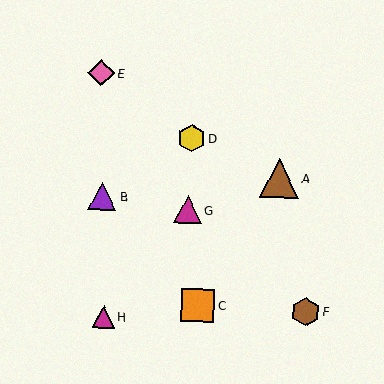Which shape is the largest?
The brown triangle (labeled A) is the largest.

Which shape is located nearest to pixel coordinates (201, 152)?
The yellow hexagon (labeled D) at (192, 138) is nearest to that location.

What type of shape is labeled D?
Shape D is a yellow hexagon.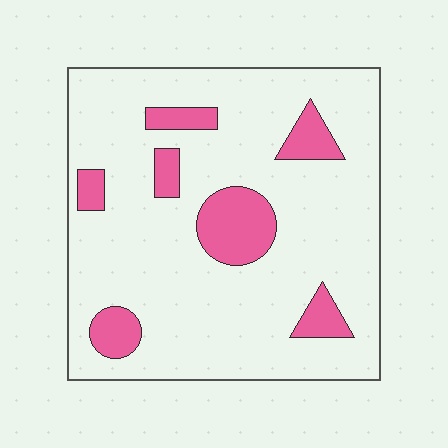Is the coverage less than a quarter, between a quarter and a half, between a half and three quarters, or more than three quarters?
Less than a quarter.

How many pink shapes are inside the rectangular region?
7.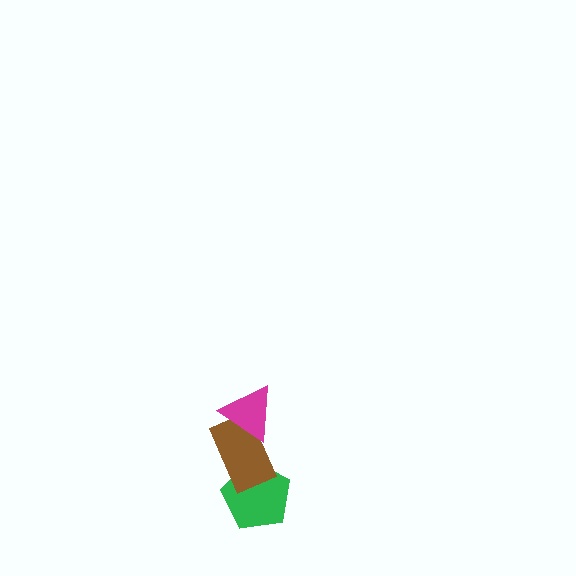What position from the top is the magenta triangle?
The magenta triangle is 1st from the top.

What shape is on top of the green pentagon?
The brown rectangle is on top of the green pentagon.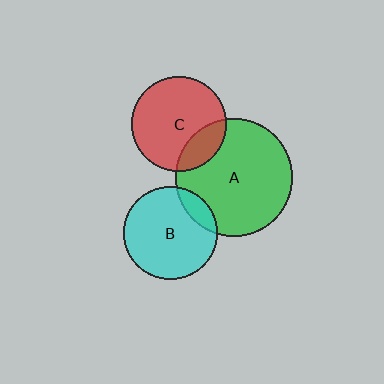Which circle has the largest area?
Circle A (green).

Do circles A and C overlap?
Yes.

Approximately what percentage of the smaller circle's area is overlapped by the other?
Approximately 20%.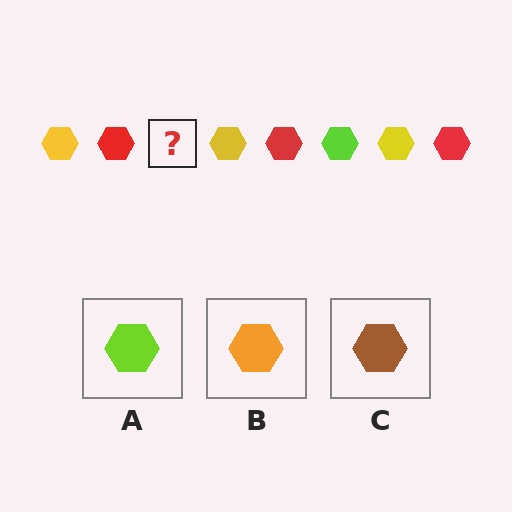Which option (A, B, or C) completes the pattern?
A.